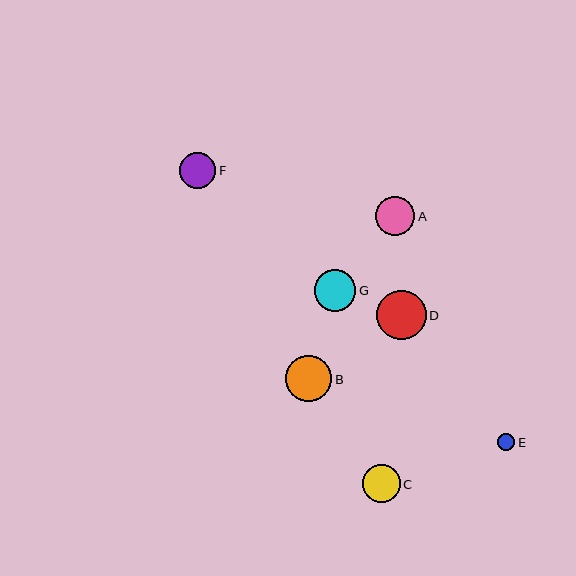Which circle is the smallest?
Circle E is the smallest with a size of approximately 17 pixels.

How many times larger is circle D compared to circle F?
Circle D is approximately 1.4 times the size of circle F.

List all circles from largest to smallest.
From largest to smallest: D, B, G, A, C, F, E.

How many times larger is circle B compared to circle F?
Circle B is approximately 1.3 times the size of circle F.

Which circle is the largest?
Circle D is the largest with a size of approximately 49 pixels.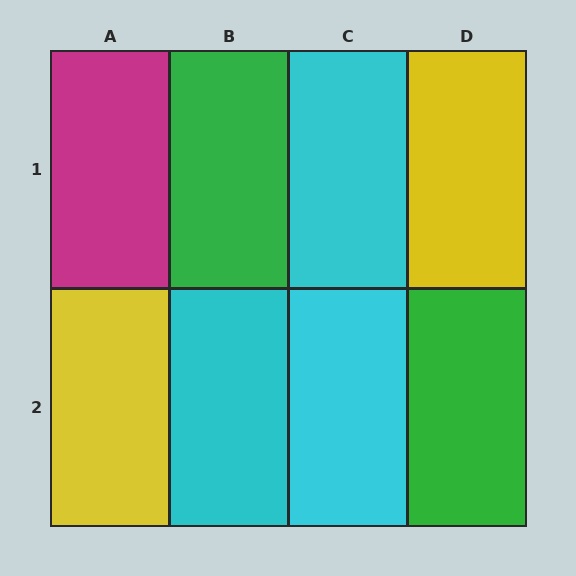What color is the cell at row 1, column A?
Magenta.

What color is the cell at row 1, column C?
Cyan.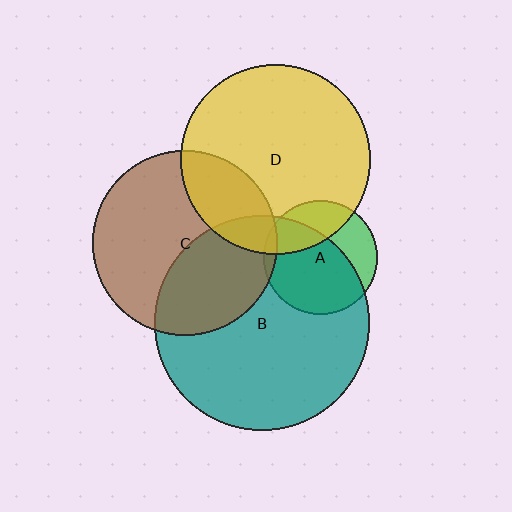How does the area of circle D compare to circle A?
Approximately 2.8 times.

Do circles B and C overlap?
Yes.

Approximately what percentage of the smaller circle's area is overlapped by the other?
Approximately 40%.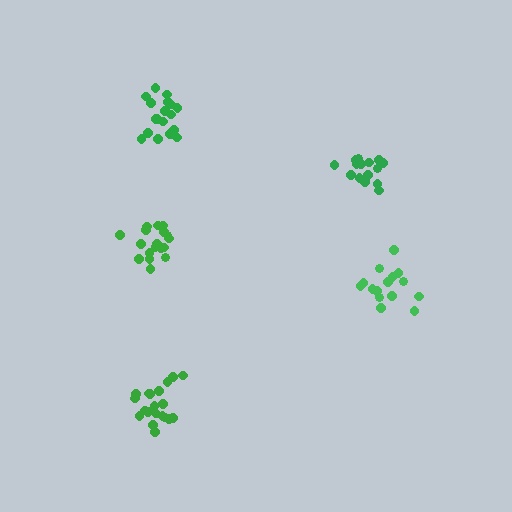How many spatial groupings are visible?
There are 5 spatial groupings.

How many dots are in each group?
Group 1: 20 dots, Group 2: 17 dots, Group 3: 18 dots, Group 4: 15 dots, Group 5: 19 dots (89 total).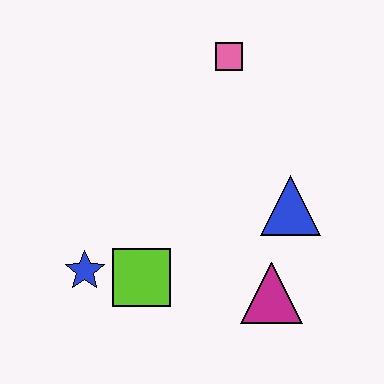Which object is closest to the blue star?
The lime square is closest to the blue star.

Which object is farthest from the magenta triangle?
The pink square is farthest from the magenta triangle.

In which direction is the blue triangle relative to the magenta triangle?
The blue triangle is above the magenta triangle.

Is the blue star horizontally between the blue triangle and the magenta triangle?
No